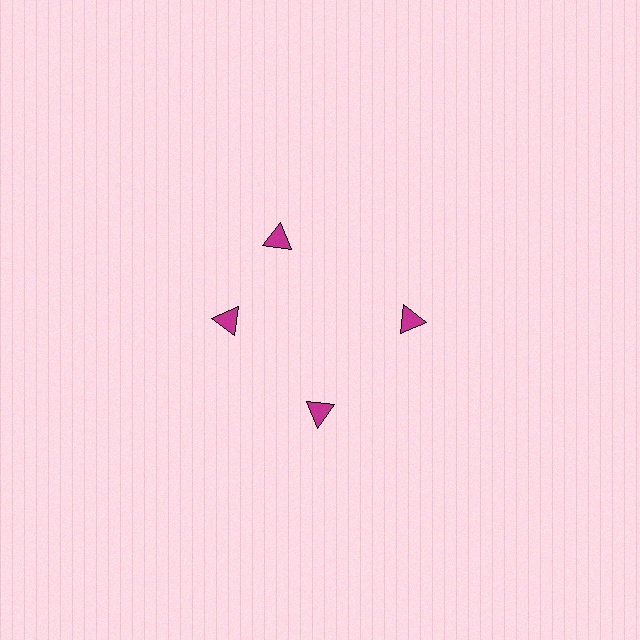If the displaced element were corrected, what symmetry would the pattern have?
It would have 4-fold rotational symmetry — the pattern would map onto itself every 90 degrees.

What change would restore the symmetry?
The symmetry would be restored by rotating it back into even spacing with its neighbors so that all 4 triangles sit at equal angles and equal distance from the center.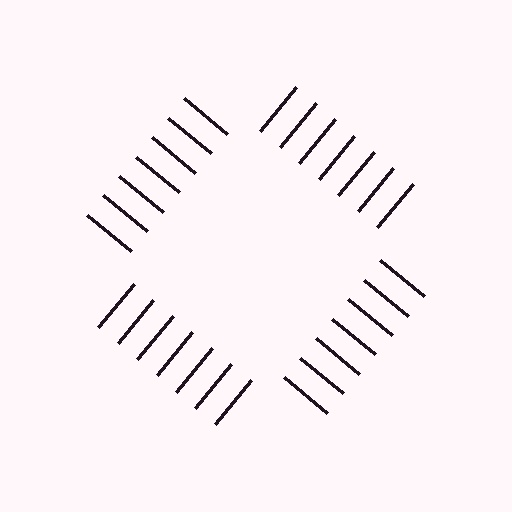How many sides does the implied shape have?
4 sides — the line-ends trace a square.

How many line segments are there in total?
28 — 7 along each of the 4 edges.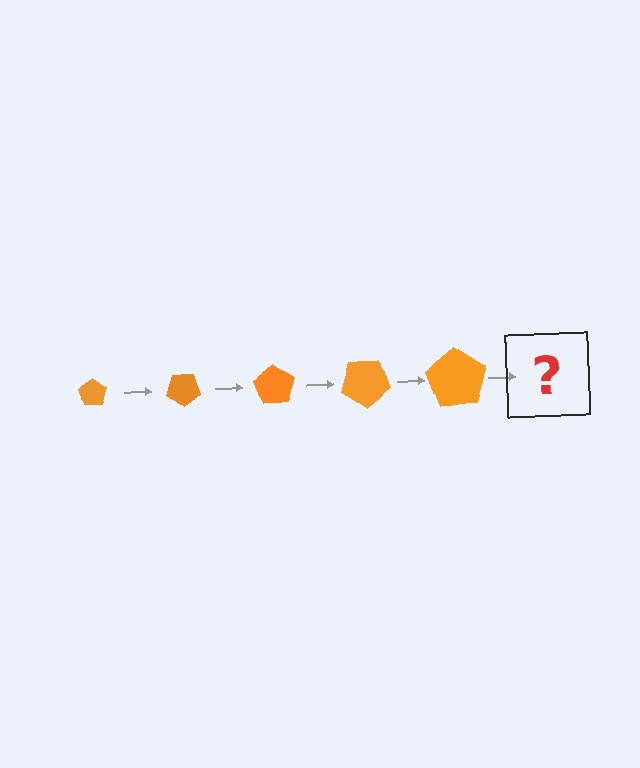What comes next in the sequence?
The next element should be a pentagon, larger than the previous one and rotated 175 degrees from the start.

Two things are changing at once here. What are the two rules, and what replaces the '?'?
The two rules are that the pentagon grows larger each step and it rotates 35 degrees each step. The '?' should be a pentagon, larger than the previous one and rotated 175 degrees from the start.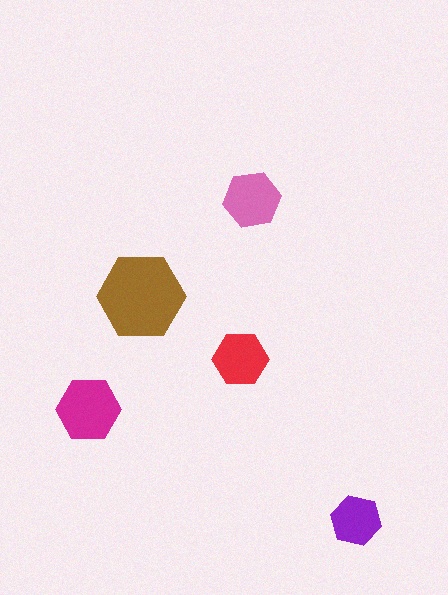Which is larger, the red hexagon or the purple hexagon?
The red one.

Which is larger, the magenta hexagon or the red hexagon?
The magenta one.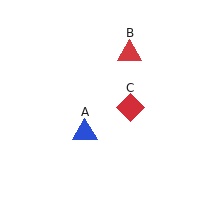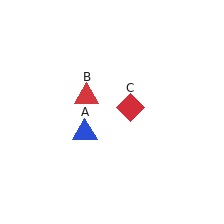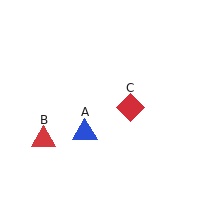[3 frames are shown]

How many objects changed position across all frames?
1 object changed position: red triangle (object B).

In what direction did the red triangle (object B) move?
The red triangle (object B) moved down and to the left.